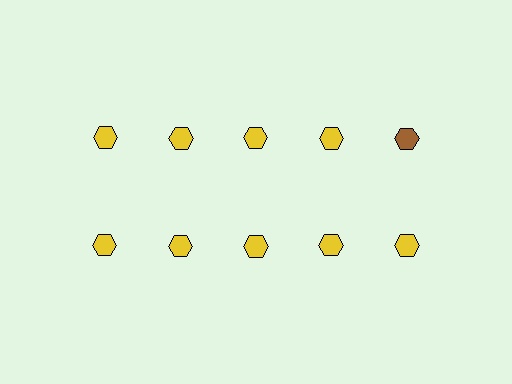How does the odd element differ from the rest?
It has a different color: brown instead of yellow.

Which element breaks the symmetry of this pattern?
The brown hexagon in the top row, rightmost column breaks the symmetry. All other shapes are yellow hexagons.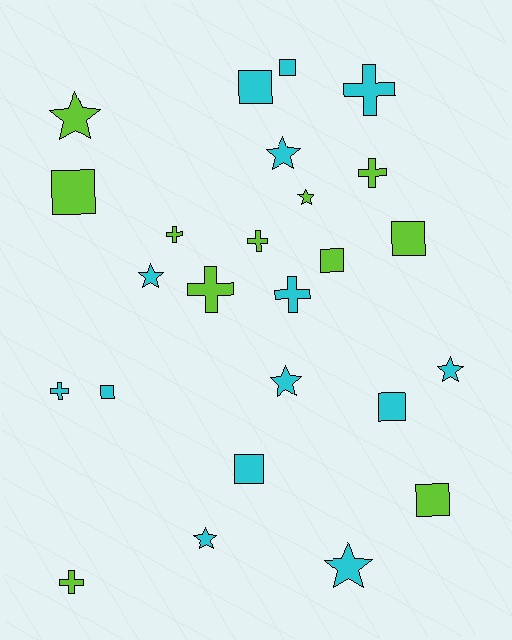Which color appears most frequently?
Cyan, with 14 objects.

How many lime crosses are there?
There are 5 lime crosses.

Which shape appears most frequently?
Square, with 9 objects.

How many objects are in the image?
There are 25 objects.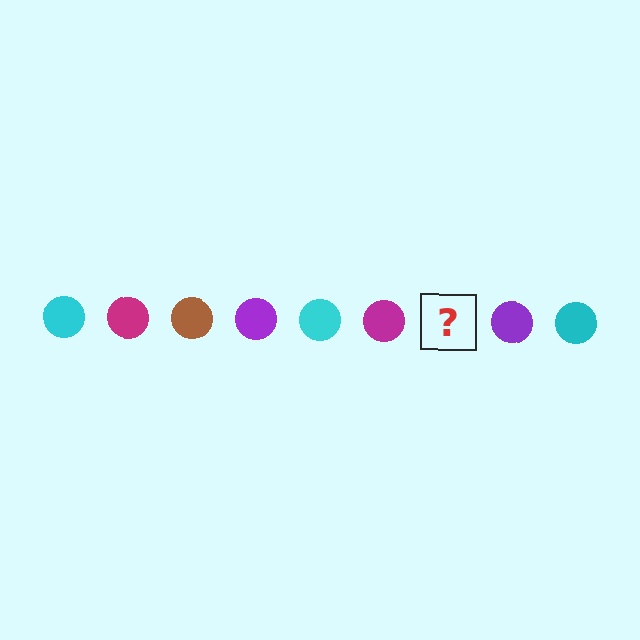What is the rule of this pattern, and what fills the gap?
The rule is that the pattern cycles through cyan, magenta, brown, purple circles. The gap should be filled with a brown circle.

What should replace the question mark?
The question mark should be replaced with a brown circle.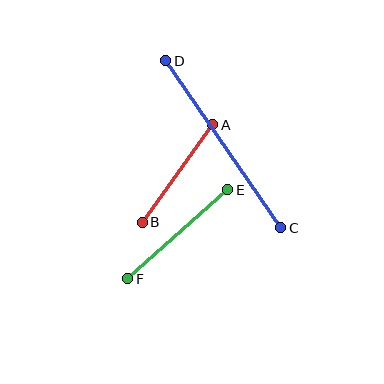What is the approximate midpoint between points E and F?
The midpoint is at approximately (178, 234) pixels.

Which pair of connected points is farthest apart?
Points C and D are farthest apart.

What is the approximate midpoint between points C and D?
The midpoint is at approximately (223, 144) pixels.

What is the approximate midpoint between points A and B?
The midpoint is at approximately (178, 173) pixels.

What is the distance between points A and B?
The distance is approximately 121 pixels.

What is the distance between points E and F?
The distance is approximately 134 pixels.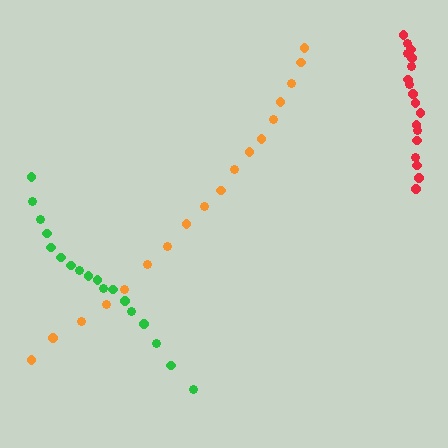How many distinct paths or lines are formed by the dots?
There are 3 distinct paths.